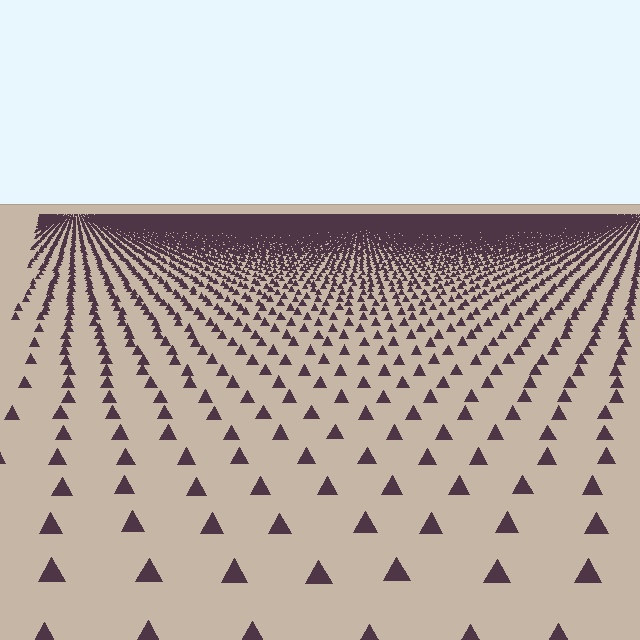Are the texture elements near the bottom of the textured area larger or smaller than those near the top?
Larger. Near the bottom, elements are closer to the viewer and appear at a bigger on-screen size.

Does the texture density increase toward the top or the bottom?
Density increases toward the top.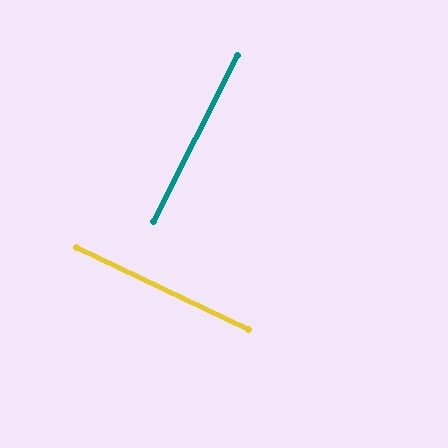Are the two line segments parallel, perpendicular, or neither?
Perpendicular — they meet at approximately 89°.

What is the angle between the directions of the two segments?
Approximately 89 degrees.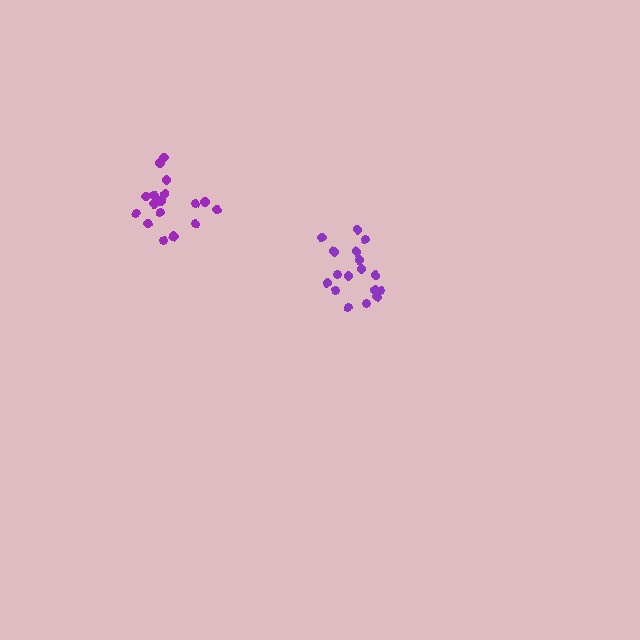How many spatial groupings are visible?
There are 2 spatial groupings.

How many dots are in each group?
Group 1: 17 dots, Group 2: 17 dots (34 total).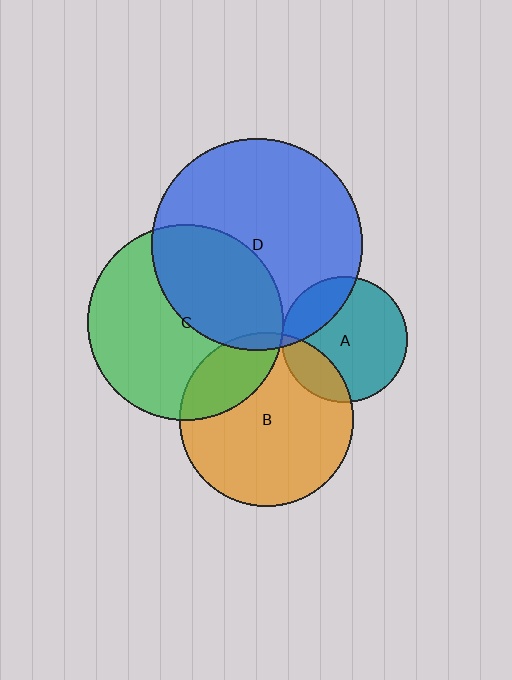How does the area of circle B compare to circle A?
Approximately 1.9 times.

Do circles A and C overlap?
Yes.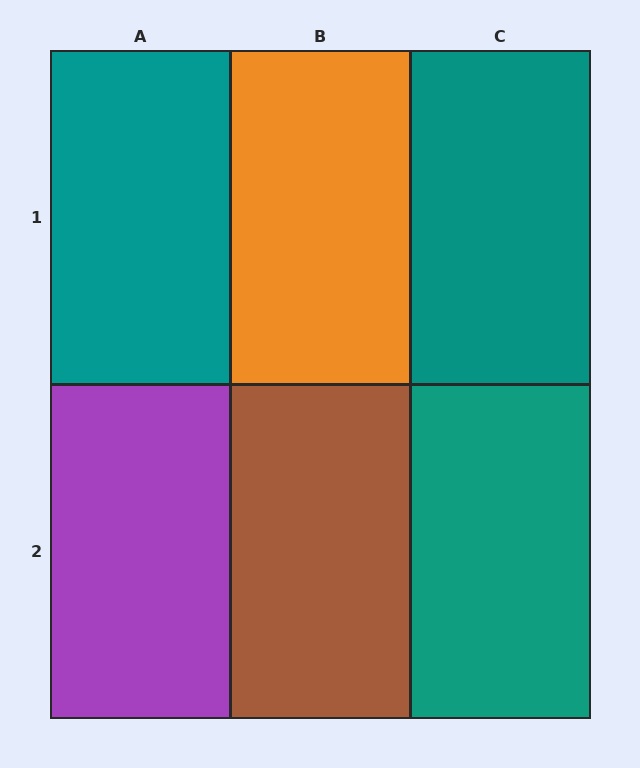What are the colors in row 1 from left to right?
Teal, orange, teal.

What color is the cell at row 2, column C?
Teal.